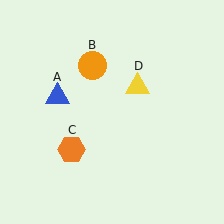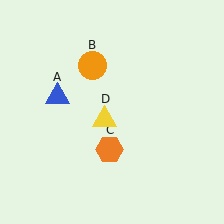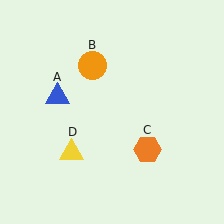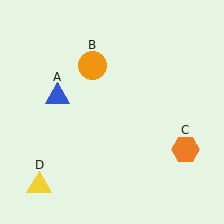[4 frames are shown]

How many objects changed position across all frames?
2 objects changed position: orange hexagon (object C), yellow triangle (object D).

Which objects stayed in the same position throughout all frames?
Blue triangle (object A) and orange circle (object B) remained stationary.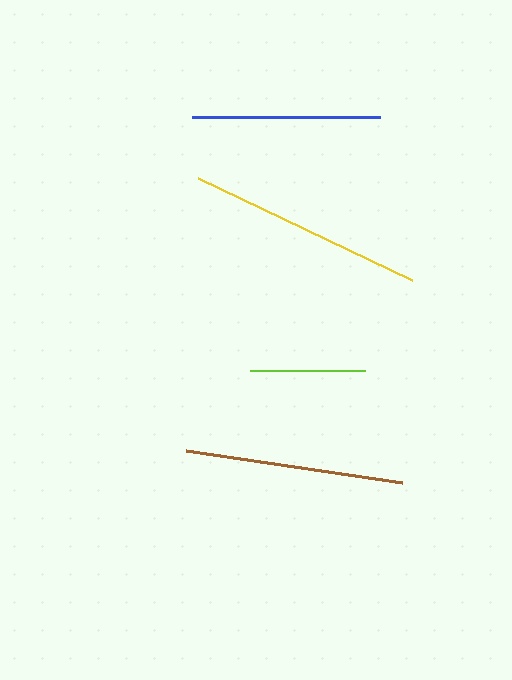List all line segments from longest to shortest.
From longest to shortest: yellow, brown, blue, lime.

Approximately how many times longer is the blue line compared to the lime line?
The blue line is approximately 1.6 times the length of the lime line.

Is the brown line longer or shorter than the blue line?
The brown line is longer than the blue line.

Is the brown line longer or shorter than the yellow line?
The yellow line is longer than the brown line.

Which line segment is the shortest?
The lime line is the shortest at approximately 115 pixels.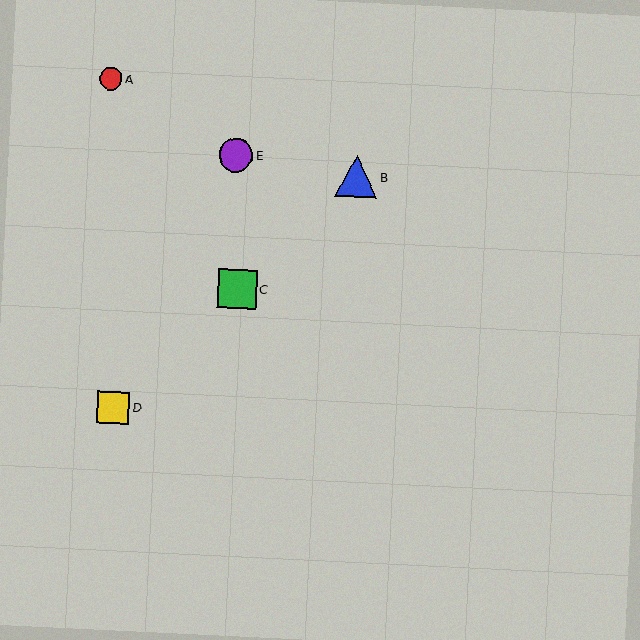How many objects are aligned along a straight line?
3 objects (B, C, D) are aligned along a straight line.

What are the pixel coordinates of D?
Object D is at (113, 407).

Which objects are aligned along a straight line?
Objects B, C, D are aligned along a straight line.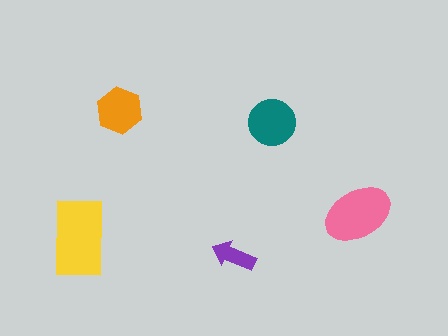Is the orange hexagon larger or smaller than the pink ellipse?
Smaller.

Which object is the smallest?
The purple arrow.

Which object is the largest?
The yellow rectangle.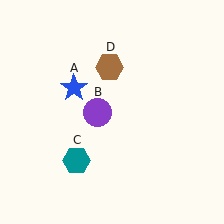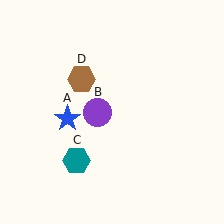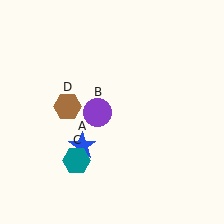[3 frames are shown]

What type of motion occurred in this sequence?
The blue star (object A), brown hexagon (object D) rotated counterclockwise around the center of the scene.